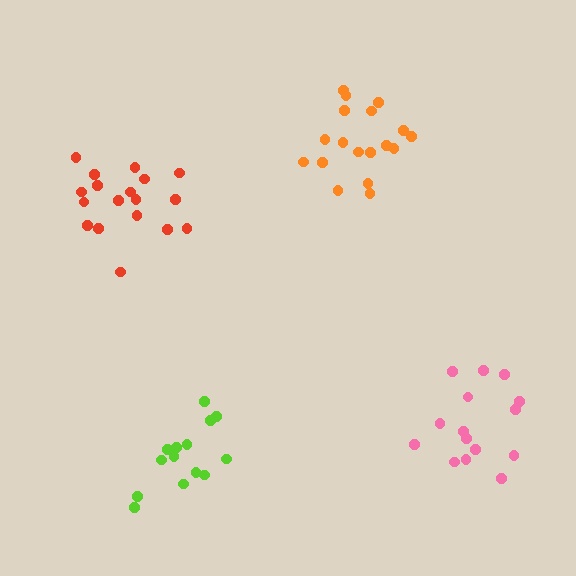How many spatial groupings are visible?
There are 4 spatial groupings.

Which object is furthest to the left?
The red cluster is leftmost.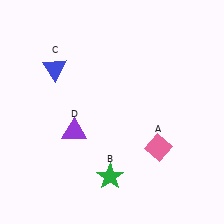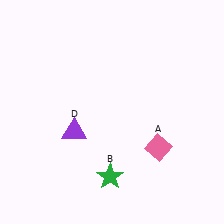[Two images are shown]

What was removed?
The blue triangle (C) was removed in Image 2.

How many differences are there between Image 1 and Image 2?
There is 1 difference between the two images.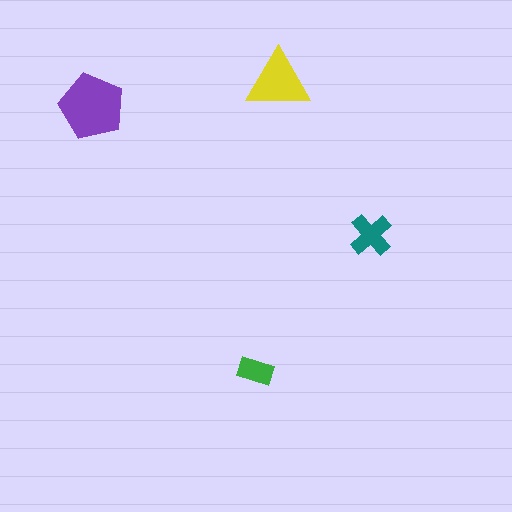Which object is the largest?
The purple pentagon.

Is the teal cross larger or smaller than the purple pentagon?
Smaller.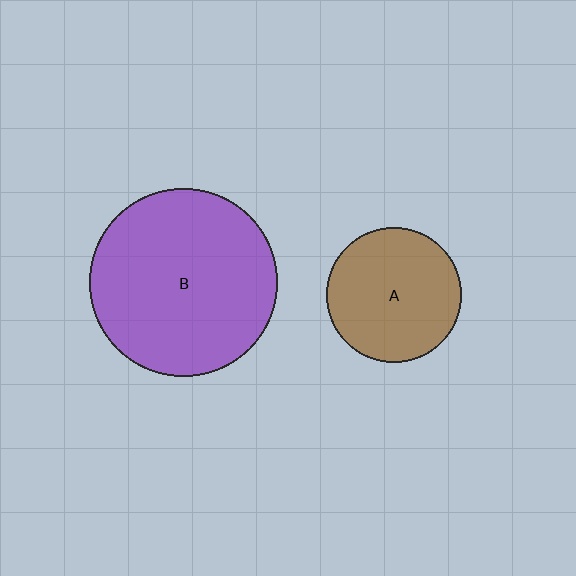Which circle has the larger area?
Circle B (purple).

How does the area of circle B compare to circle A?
Approximately 1.9 times.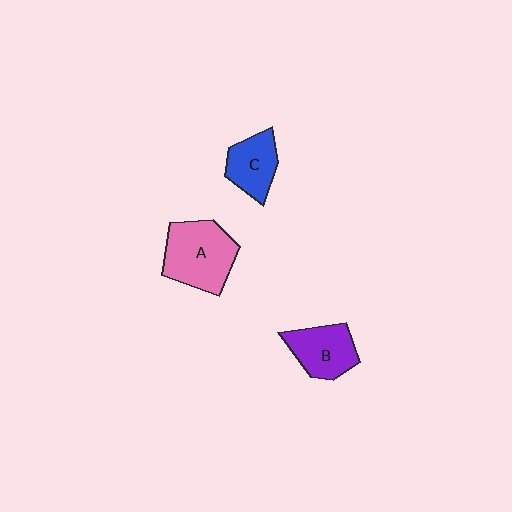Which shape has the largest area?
Shape A (pink).